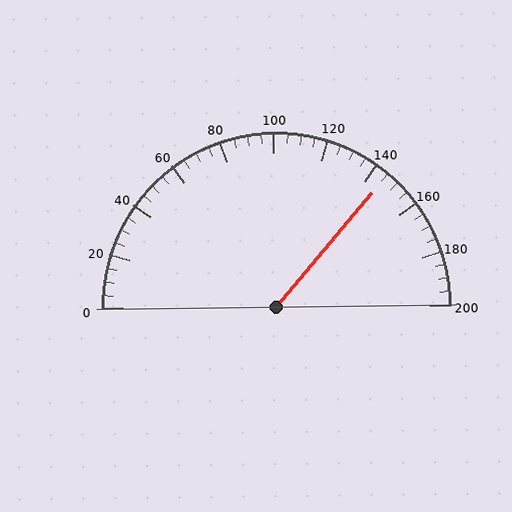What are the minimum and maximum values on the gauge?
The gauge ranges from 0 to 200.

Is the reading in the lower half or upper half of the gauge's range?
The reading is in the upper half of the range (0 to 200).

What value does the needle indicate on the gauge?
The needle indicates approximately 145.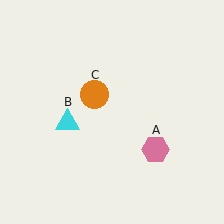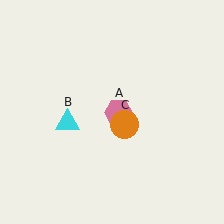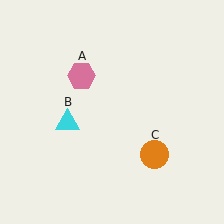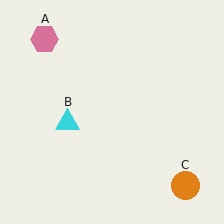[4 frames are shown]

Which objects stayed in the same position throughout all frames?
Cyan triangle (object B) remained stationary.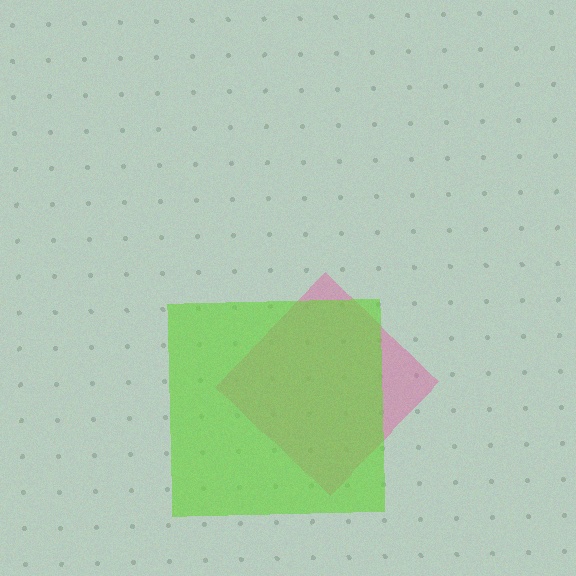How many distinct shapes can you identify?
There are 2 distinct shapes: a pink diamond, a lime square.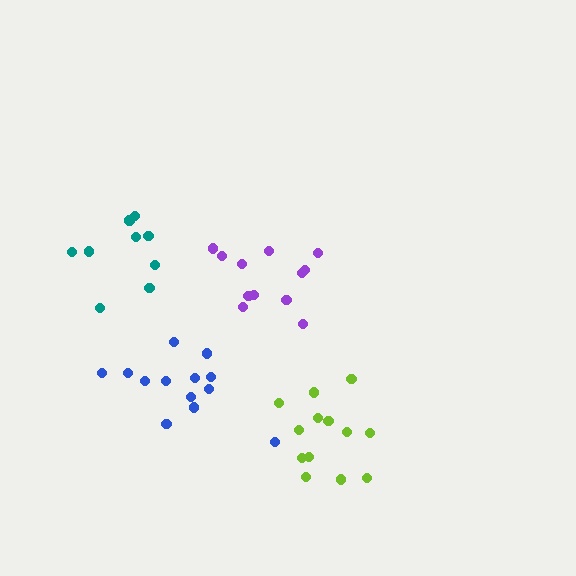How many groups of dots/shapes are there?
There are 4 groups.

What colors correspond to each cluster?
The clusters are colored: purple, blue, teal, lime.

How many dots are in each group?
Group 1: 12 dots, Group 2: 13 dots, Group 3: 9 dots, Group 4: 13 dots (47 total).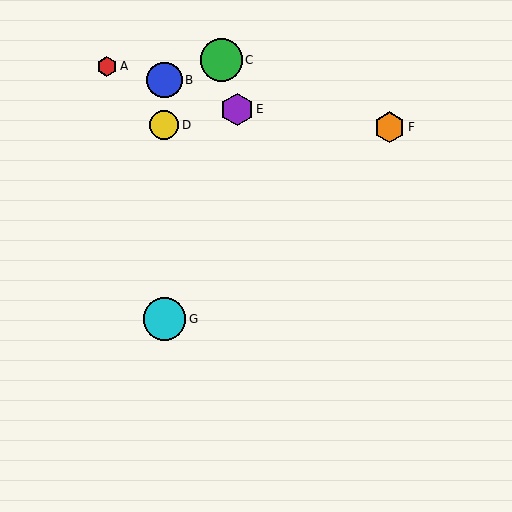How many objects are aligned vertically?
3 objects (B, D, G) are aligned vertically.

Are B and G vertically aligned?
Yes, both are at x≈164.